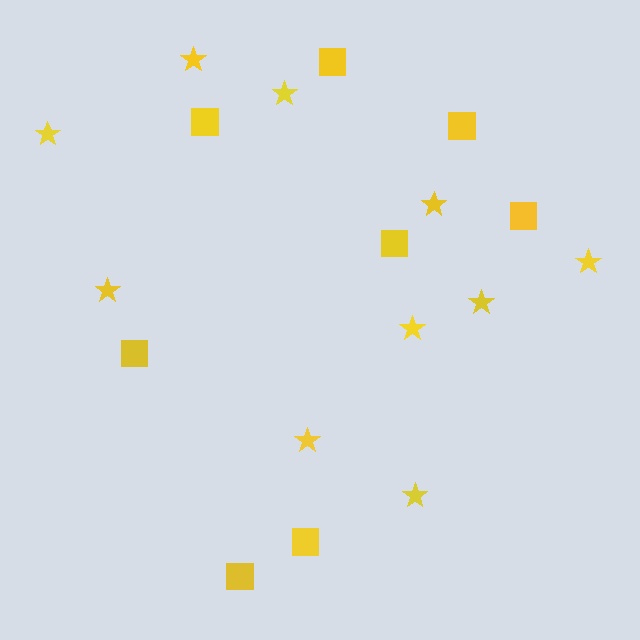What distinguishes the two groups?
There are 2 groups: one group of stars (10) and one group of squares (8).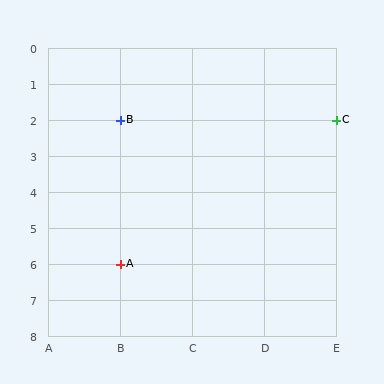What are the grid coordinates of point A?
Point A is at grid coordinates (B, 6).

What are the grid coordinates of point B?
Point B is at grid coordinates (B, 2).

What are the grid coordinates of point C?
Point C is at grid coordinates (E, 2).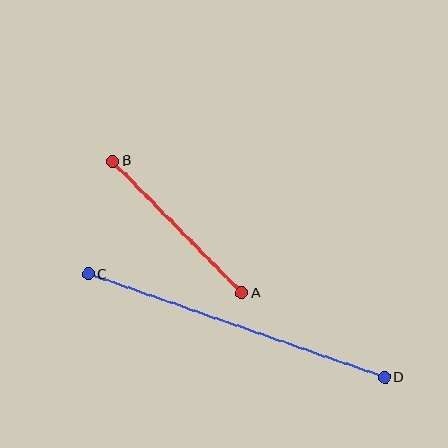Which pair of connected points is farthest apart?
Points C and D are farthest apart.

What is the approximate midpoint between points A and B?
The midpoint is at approximately (177, 227) pixels.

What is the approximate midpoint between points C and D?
The midpoint is at approximately (236, 326) pixels.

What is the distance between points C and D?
The distance is approximately 313 pixels.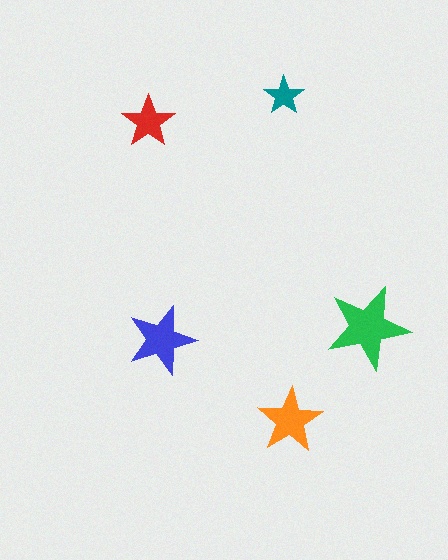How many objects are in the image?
There are 5 objects in the image.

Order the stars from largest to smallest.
the green one, the blue one, the orange one, the red one, the teal one.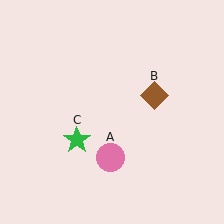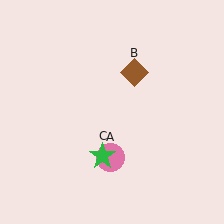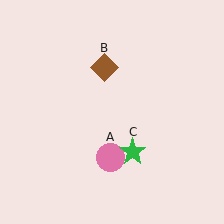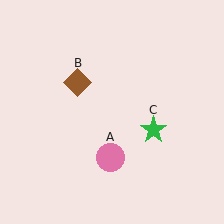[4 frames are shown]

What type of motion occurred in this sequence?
The brown diamond (object B), green star (object C) rotated counterclockwise around the center of the scene.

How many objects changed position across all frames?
2 objects changed position: brown diamond (object B), green star (object C).